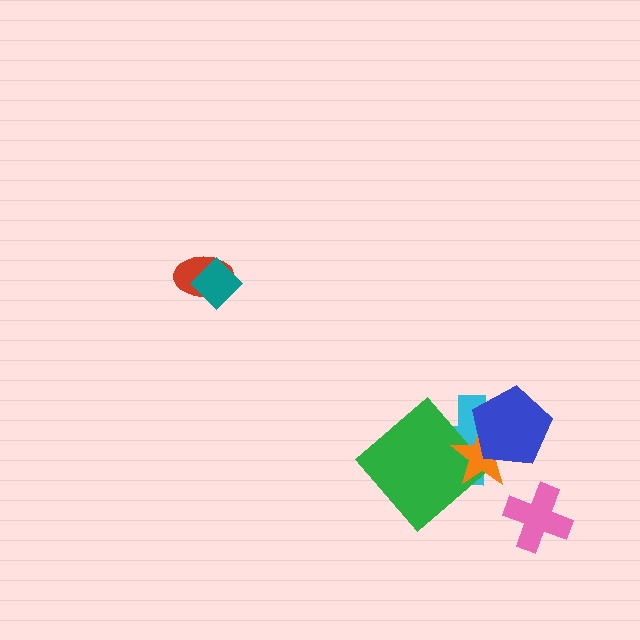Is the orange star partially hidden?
Yes, it is partially covered by another shape.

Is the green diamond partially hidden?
Yes, it is partially covered by another shape.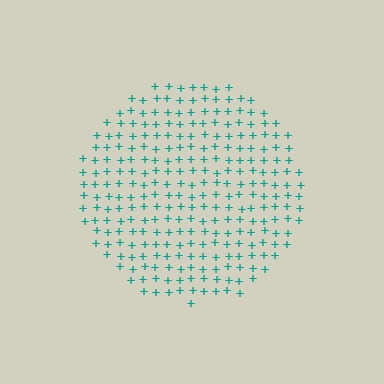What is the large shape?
The large shape is a circle.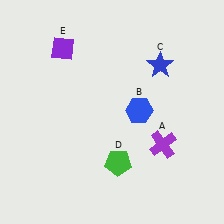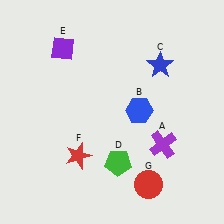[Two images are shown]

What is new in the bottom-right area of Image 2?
A red circle (G) was added in the bottom-right area of Image 2.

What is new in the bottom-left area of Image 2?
A red star (F) was added in the bottom-left area of Image 2.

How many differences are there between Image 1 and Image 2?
There are 2 differences between the two images.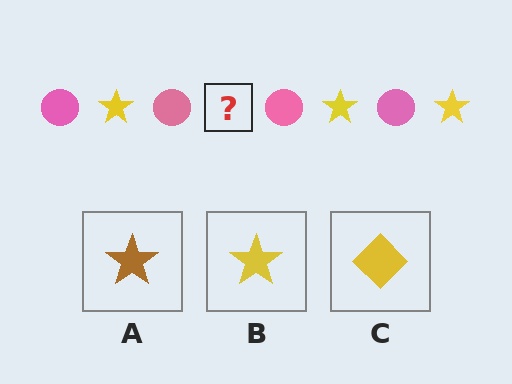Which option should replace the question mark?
Option B.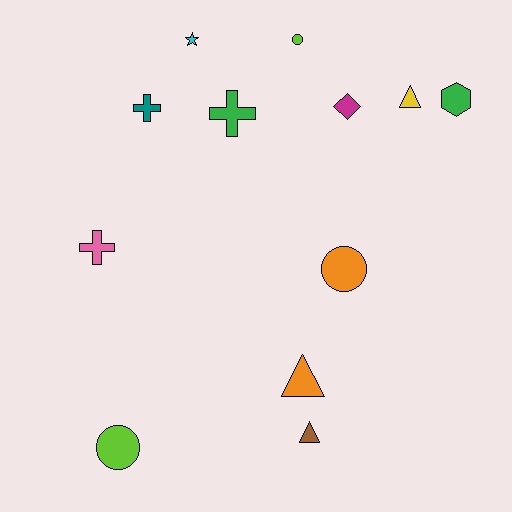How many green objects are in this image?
There are 2 green objects.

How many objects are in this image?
There are 12 objects.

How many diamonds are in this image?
There is 1 diamond.